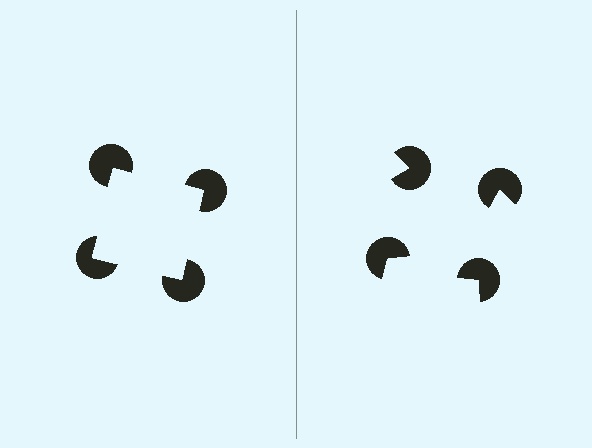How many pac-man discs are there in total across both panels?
8 — 4 on each side.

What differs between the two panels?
The pac-man discs are positioned identically on both sides; only the wedge orientations differ. On the left they align to a square; on the right they are misaligned.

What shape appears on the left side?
An illusory square.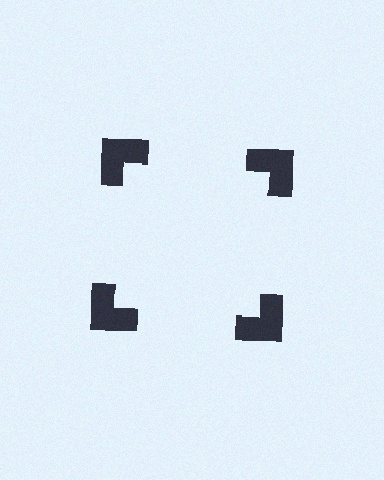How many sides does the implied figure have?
4 sides.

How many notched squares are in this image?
There are 4 — one at each vertex of the illusory square.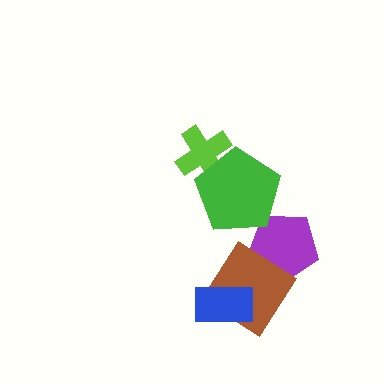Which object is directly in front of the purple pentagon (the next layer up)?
The green pentagon is directly in front of the purple pentagon.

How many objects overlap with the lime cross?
1 object overlaps with the lime cross.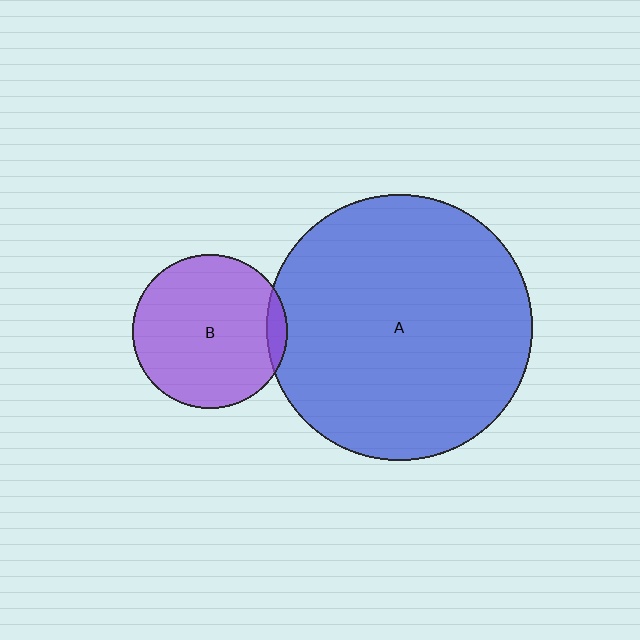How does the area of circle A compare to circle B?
Approximately 3.0 times.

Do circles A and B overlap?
Yes.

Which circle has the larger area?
Circle A (blue).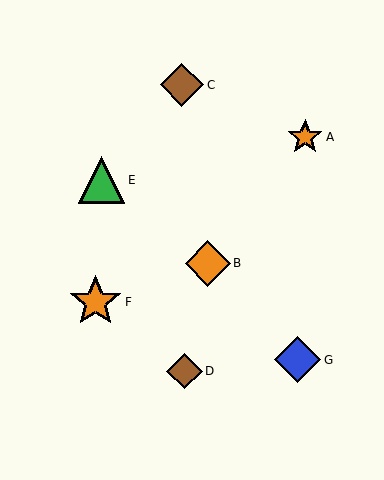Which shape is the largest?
The orange star (labeled F) is the largest.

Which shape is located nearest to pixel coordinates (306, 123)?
The orange star (labeled A) at (305, 137) is nearest to that location.